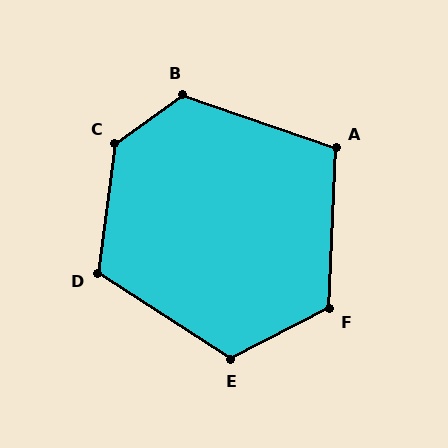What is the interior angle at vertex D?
Approximately 115 degrees (obtuse).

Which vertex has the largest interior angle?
C, at approximately 133 degrees.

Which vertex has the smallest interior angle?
A, at approximately 107 degrees.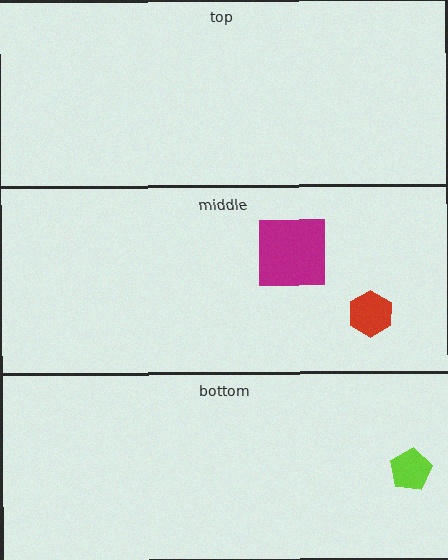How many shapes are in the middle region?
2.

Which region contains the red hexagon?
The middle region.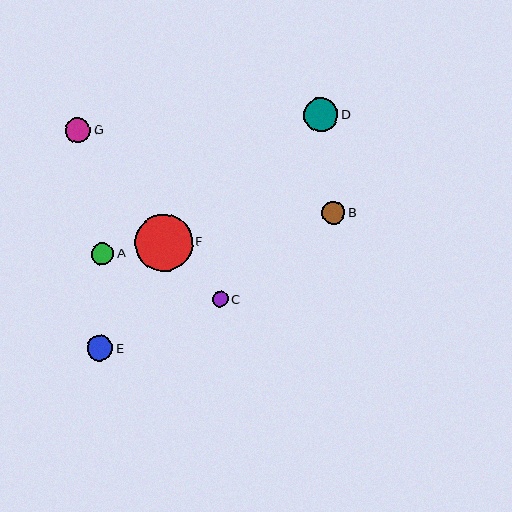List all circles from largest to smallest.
From largest to smallest: F, D, G, E, B, A, C.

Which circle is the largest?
Circle F is the largest with a size of approximately 57 pixels.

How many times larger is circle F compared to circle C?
Circle F is approximately 3.6 times the size of circle C.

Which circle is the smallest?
Circle C is the smallest with a size of approximately 16 pixels.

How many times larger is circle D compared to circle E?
Circle D is approximately 1.4 times the size of circle E.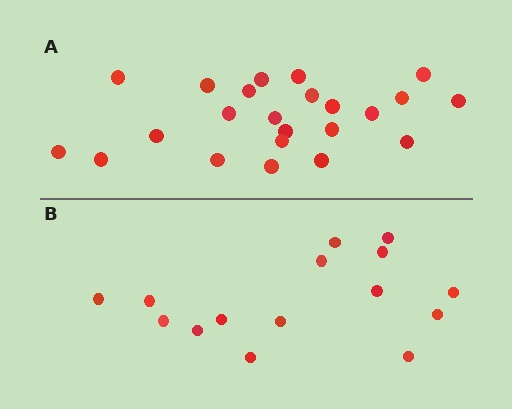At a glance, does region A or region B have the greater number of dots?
Region A (the top region) has more dots.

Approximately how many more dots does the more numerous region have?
Region A has roughly 8 or so more dots than region B.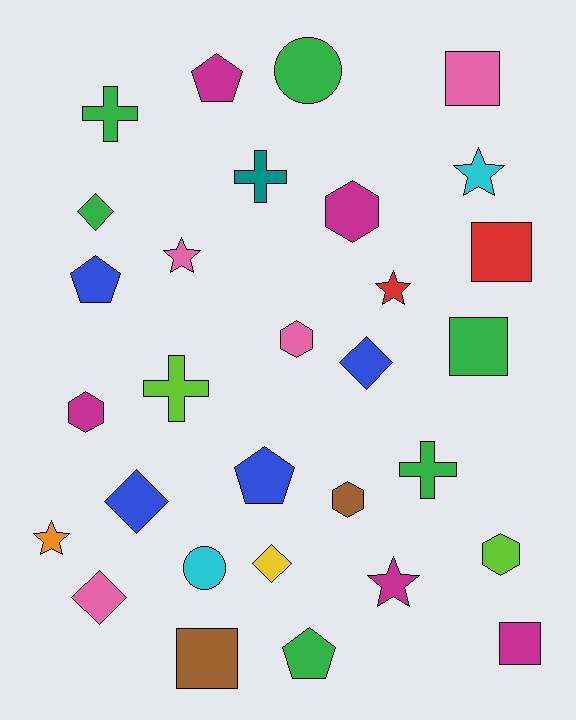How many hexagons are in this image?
There are 5 hexagons.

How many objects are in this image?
There are 30 objects.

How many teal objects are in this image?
There is 1 teal object.